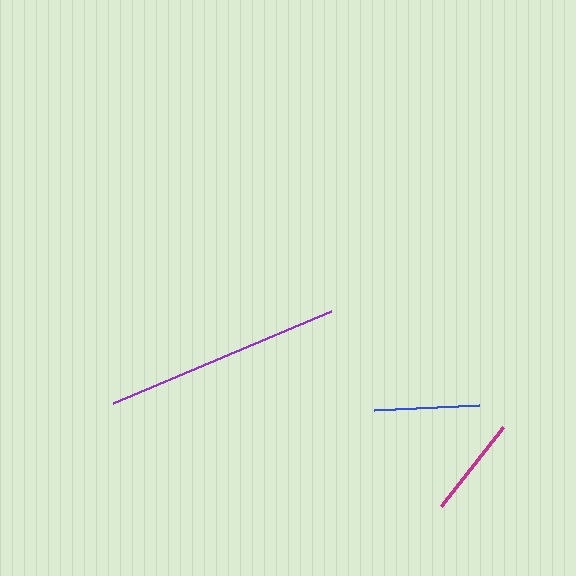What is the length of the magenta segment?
The magenta segment is approximately 101 pixels long.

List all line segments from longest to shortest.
From longest to shortest: purple, blue, magenta.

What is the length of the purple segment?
The purple segment is approximately 236 pixels long.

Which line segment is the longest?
The purple line is the longest at approximately 236 pixels.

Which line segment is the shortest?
The magenta line is the shortest at approximately 101 pixels.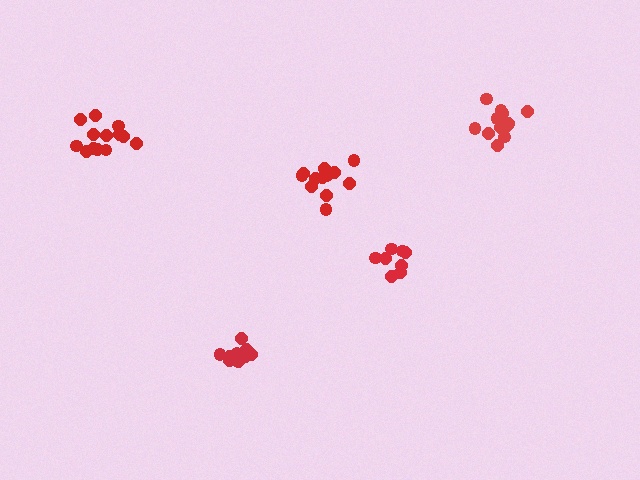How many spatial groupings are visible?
There are 5 spatial groupings.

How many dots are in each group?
Group 1: 13 dots, Group 2: 8 dots, Group 3: 11 dots, Group 4: 13 dots, Group 5: 12 dots (57 total).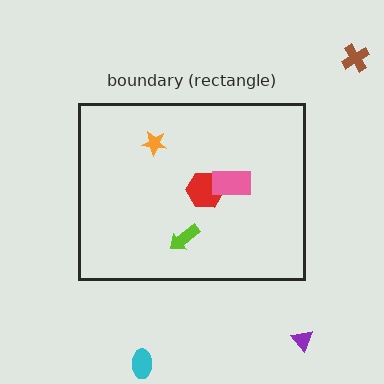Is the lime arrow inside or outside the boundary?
Inside.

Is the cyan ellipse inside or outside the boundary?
Outside.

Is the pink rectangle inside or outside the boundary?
Inside.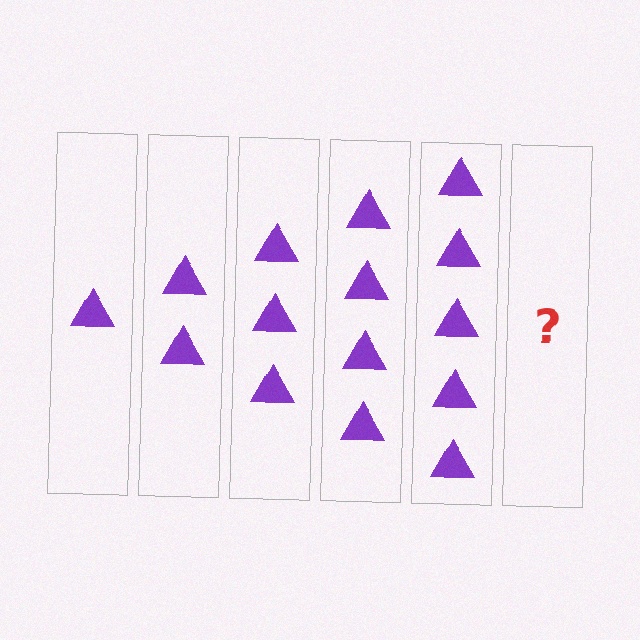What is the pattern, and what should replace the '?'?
The pattern is that each step adds one more triangle. The '?' should be 6 triangles.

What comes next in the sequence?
The next element should be 6 triangles.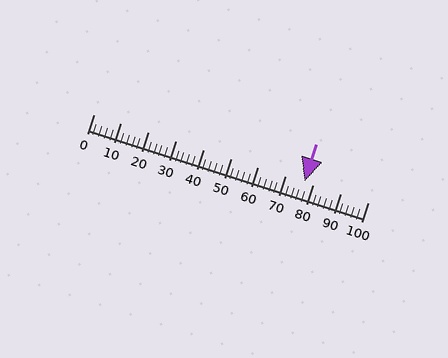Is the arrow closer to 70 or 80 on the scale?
The arrow is closer to 80.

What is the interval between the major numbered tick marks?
The major tick marks are spaced 10 units apart.